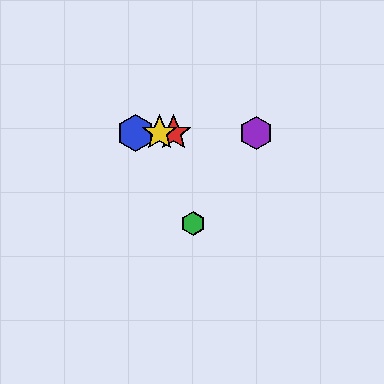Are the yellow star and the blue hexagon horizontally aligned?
Yes, both are at y≈133.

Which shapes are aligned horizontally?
The red star, the blue hexagon, the yellow star, the purple hexagon are aligned horizontally.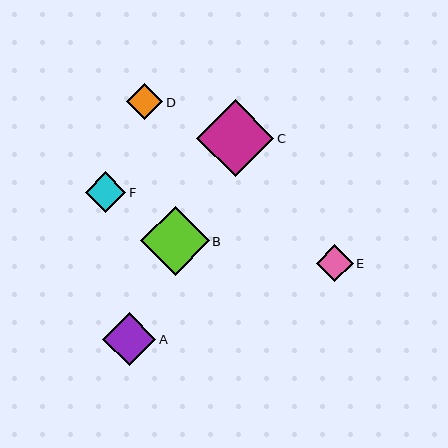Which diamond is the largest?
Diamond C is the largest with a size of approximately 77 pixels.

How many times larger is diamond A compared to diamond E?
Diamond A is approximately 1.4 times the size of diamond E.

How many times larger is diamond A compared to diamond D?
Diamond A is approximately 1.5 times the size of diamond D.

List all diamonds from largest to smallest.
From largest to smallest: C, B, A, F, E, D.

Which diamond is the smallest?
Diamond D is the smallest with a size of approximately 36 pixels.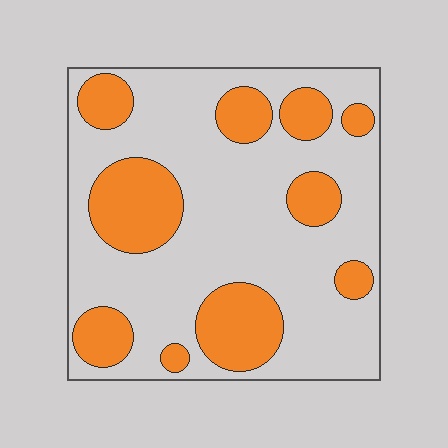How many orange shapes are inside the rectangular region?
10.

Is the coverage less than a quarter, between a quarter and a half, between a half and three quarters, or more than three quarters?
Between a quarter and a half.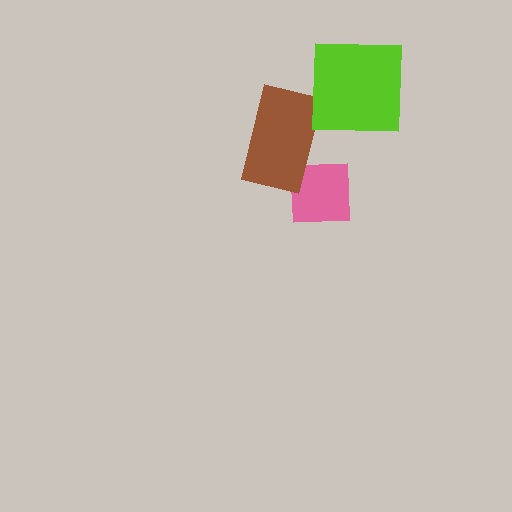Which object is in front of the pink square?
The brown rectangle is in front of the pink square.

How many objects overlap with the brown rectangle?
1 object overlaps with the brown rectangle.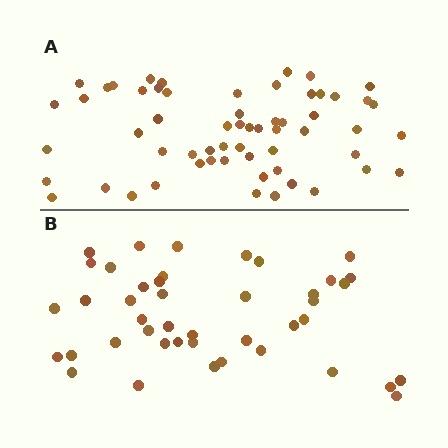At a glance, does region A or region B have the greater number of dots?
Region A (the top region) has more dots.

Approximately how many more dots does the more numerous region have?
Region A has approximately 15 more dots than region B.